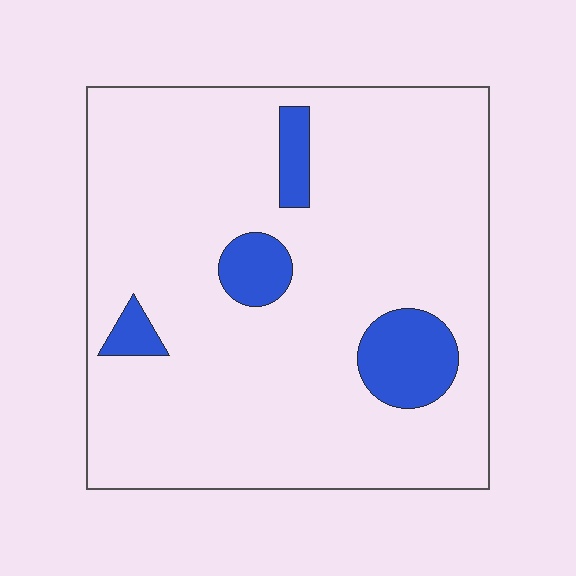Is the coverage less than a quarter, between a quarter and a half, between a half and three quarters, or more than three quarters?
Less than a quarter.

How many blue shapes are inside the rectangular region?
4.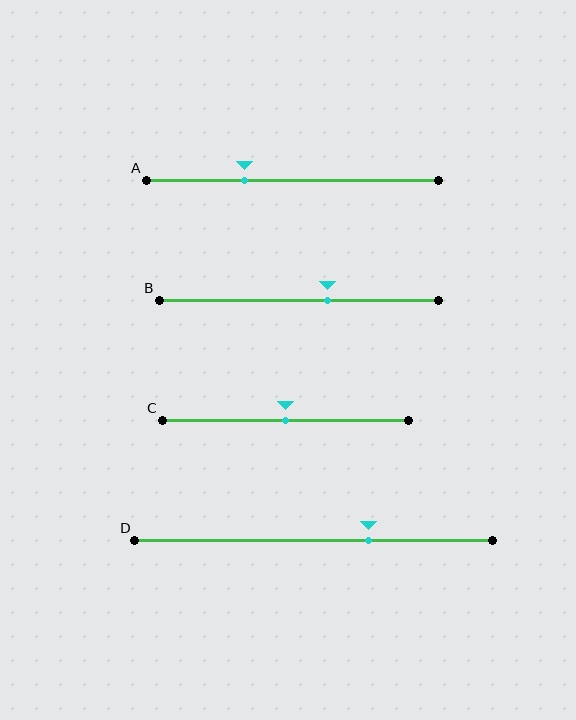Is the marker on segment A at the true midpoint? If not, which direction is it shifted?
No, the marker on segment A is shifted to the left by about 16% of the segment length.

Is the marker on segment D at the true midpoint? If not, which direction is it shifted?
No, the marker on segment D is shifted to the right by about 15% of the segment length.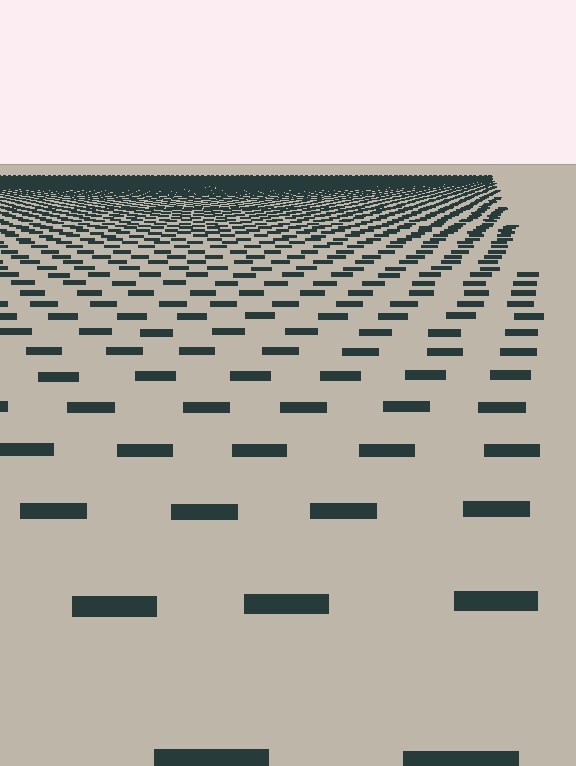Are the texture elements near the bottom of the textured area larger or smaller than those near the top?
Larger. Near the bottom, elements are closer to the viewer and appear at a bigger on-screen size.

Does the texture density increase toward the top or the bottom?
Density increases toward the top.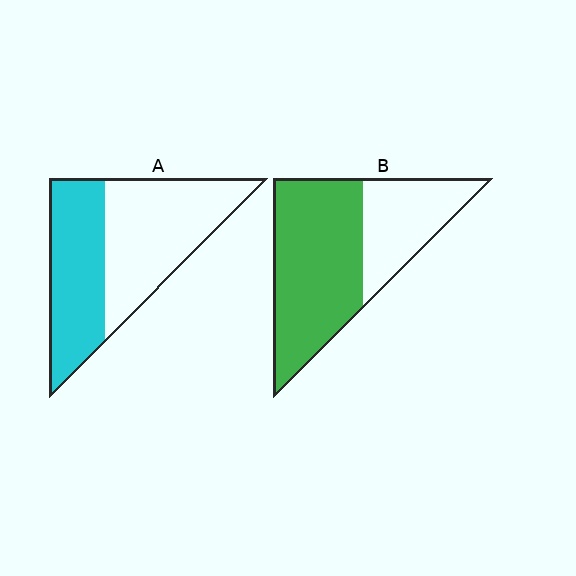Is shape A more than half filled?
No.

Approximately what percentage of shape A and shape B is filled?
A is approximately 45% and B is approximately 65%.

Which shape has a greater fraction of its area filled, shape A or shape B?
Shape B.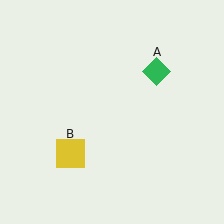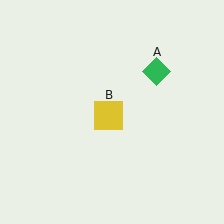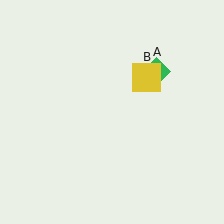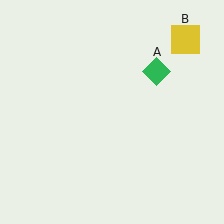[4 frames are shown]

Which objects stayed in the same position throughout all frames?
Green diamond (object A) remained stationary.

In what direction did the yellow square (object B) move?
The yellow square (object B) moved up and to the right.